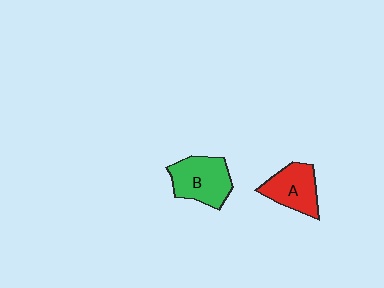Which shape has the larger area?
Shape B (green).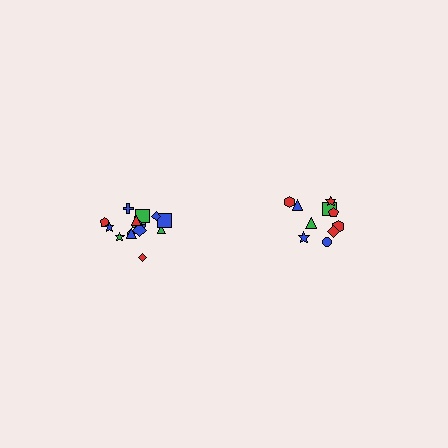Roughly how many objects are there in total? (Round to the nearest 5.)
Roughly 30 objects in total.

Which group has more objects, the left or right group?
The left group.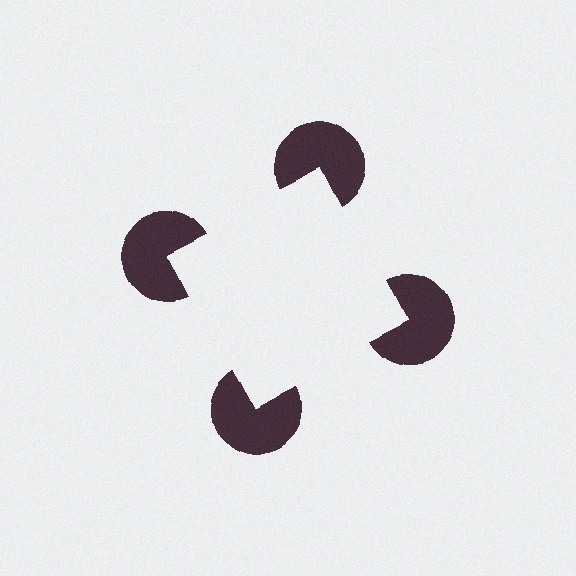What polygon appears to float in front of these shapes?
An illusory square — its edges are inferred from the aligned wedge cuts in the pac-man discs, not physically drawn.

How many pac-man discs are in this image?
There are 4 — one at each vertex of the illusory square.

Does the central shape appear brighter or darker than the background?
It typically appears slightly brighter than the background, even though no actual brightness change is drawn.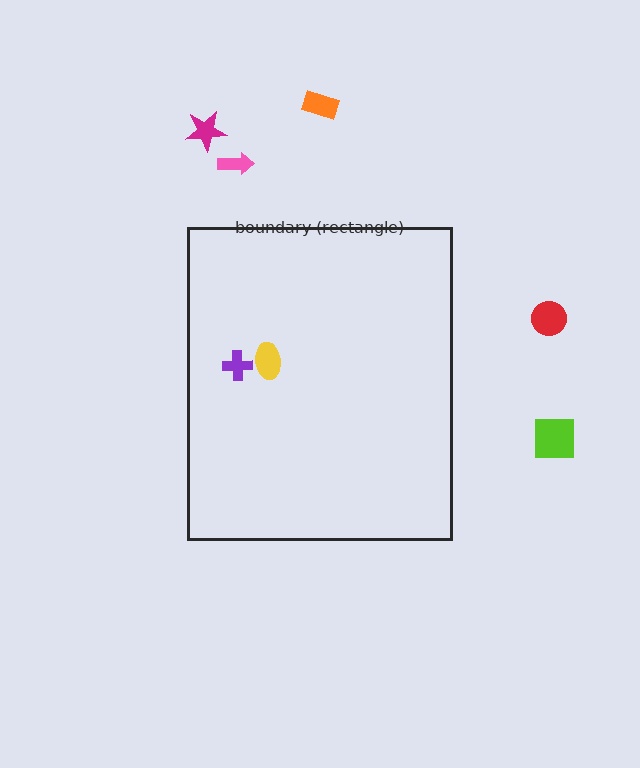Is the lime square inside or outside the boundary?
Outside.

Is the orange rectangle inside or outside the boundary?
Outside.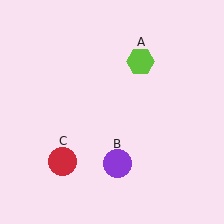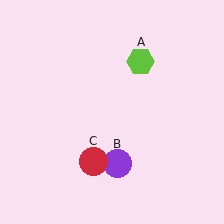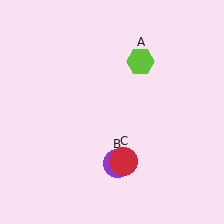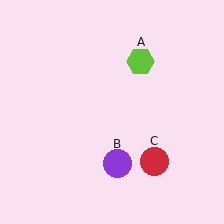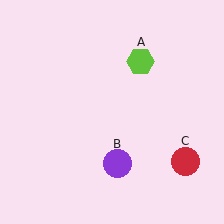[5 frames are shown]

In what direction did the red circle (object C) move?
The red circle (object C) moved right.